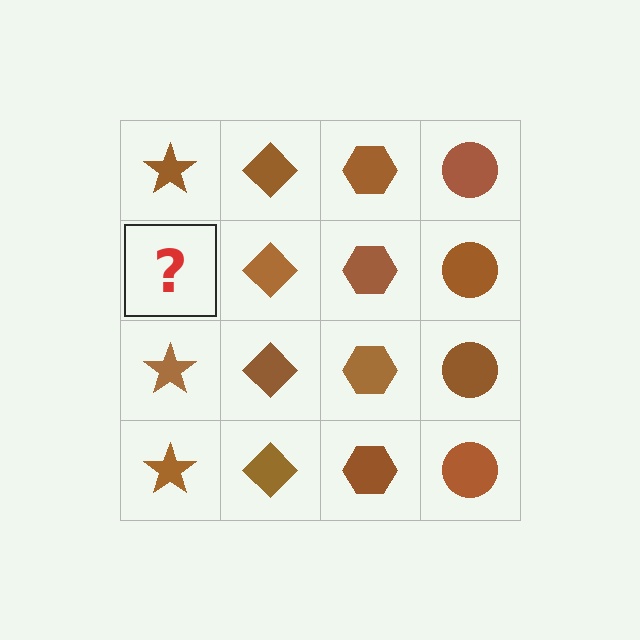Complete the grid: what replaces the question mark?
The question mark should be replaced with a brown star.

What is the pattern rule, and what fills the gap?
The rule is that each column has a consistent shape. The gap should be filled with a brown star.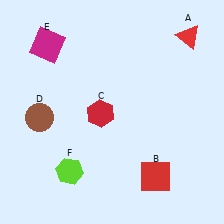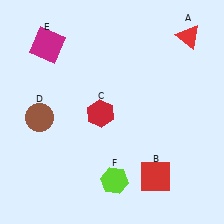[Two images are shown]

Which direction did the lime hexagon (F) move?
The lime hexagon (F) moved right.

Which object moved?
The lime hexagon (F) moved right.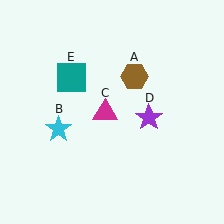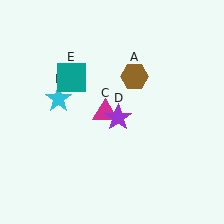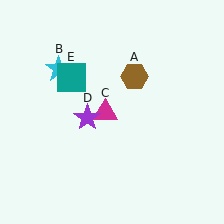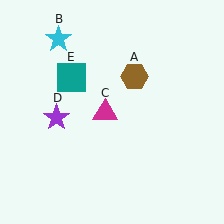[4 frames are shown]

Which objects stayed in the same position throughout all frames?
Brown hexagon (object A) and magenta triangle (object C) and teal square (object E) remained stationary.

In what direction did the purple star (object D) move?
The purple star (object D) moved left.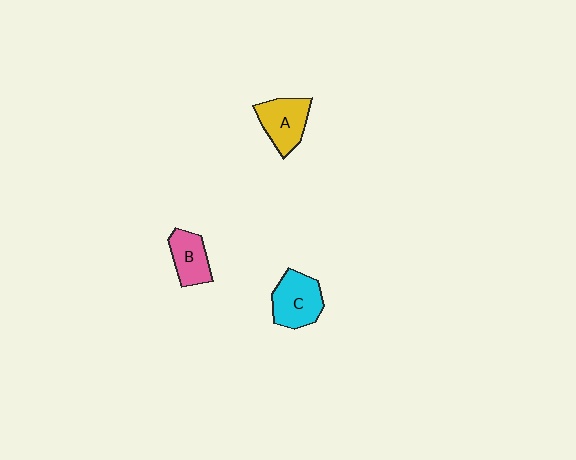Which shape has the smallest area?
Shape B (pink).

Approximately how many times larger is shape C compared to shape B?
Approximately 1.4 times.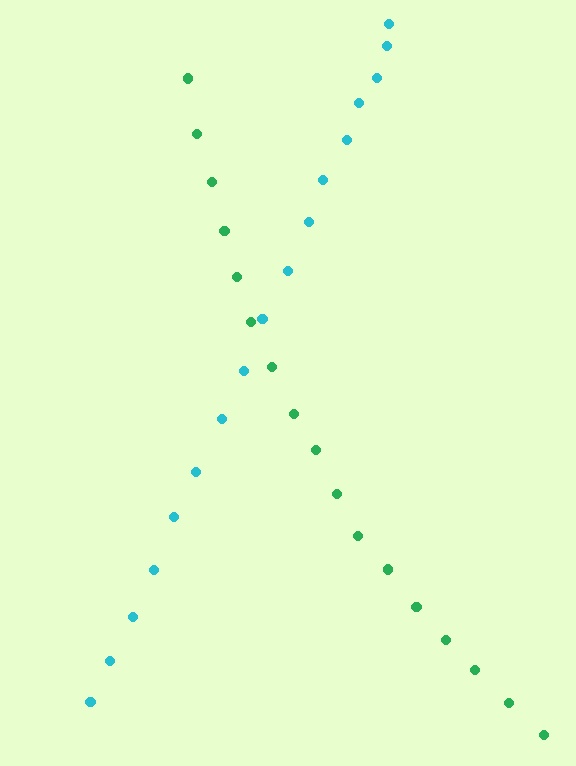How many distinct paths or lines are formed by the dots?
There are 2 distinct paths.